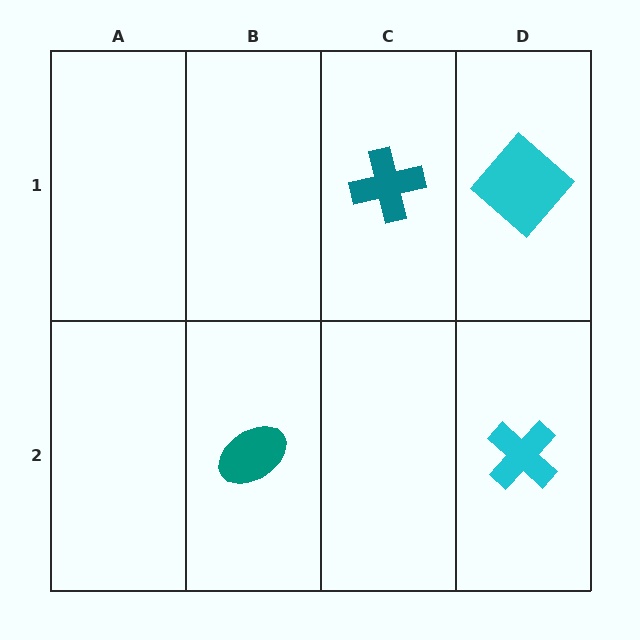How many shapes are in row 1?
2 shapes.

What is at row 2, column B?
A teal ellipse.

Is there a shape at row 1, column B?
No, that cell is empty.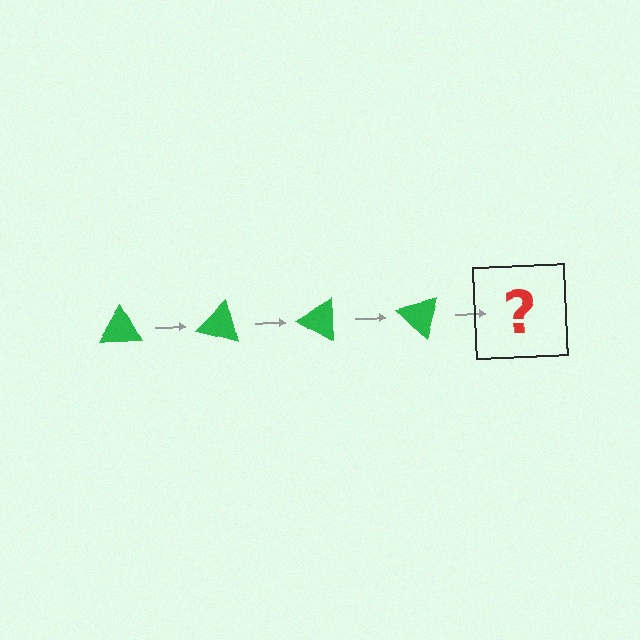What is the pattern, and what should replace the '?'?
The pattern is that the triangle rotates 15 degrees each step. The '?' should be a green triangle rotated 60 degrees.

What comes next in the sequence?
The next element should be a green triangle rotated 60 degrees.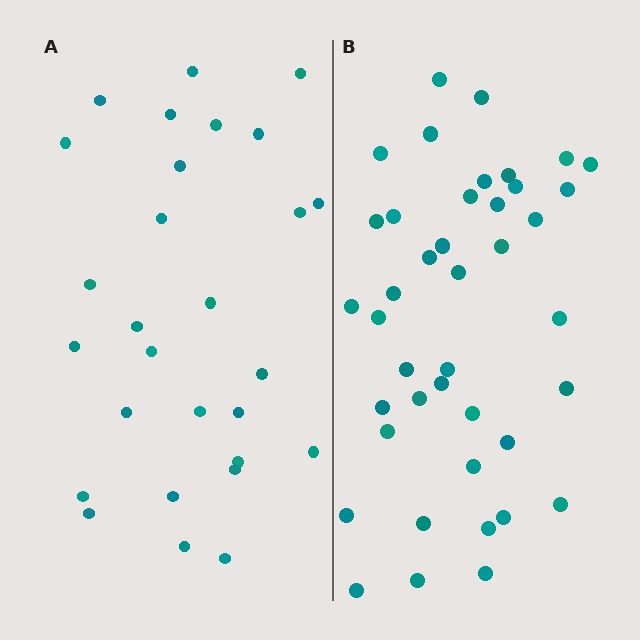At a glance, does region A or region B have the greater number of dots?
Region B (the right region) has more dots.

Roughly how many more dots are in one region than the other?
Region B has approximately 15 more dots than region A.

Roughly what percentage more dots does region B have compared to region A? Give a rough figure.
About 45% more.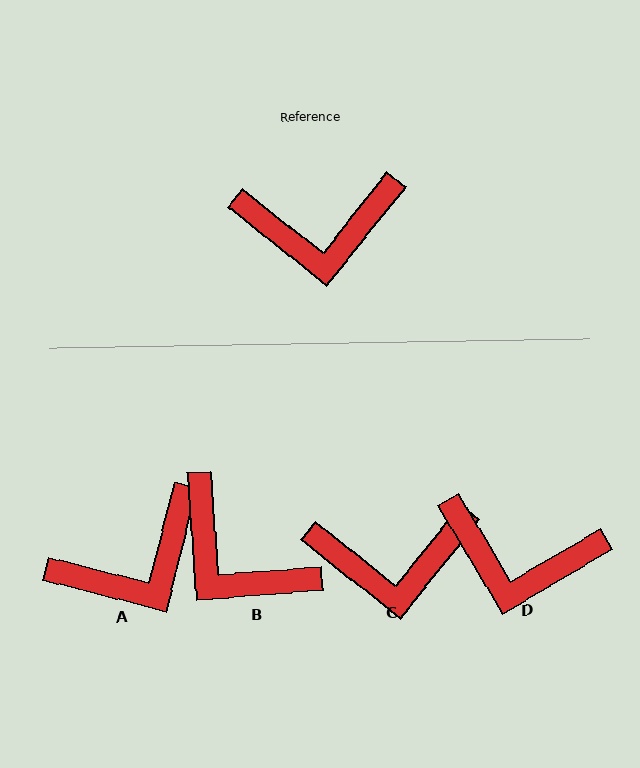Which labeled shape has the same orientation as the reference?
C.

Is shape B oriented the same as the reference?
No, it is off by about 47 degrees.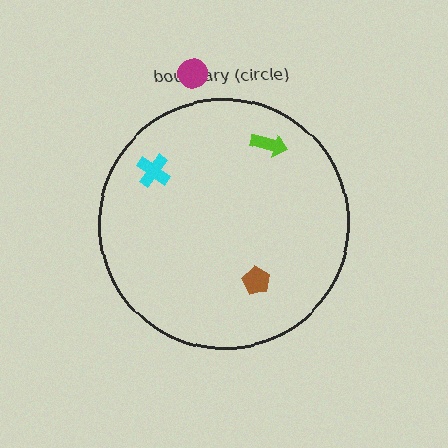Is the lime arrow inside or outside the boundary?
Inside.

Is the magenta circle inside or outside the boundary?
Outside.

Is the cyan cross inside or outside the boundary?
Inside.